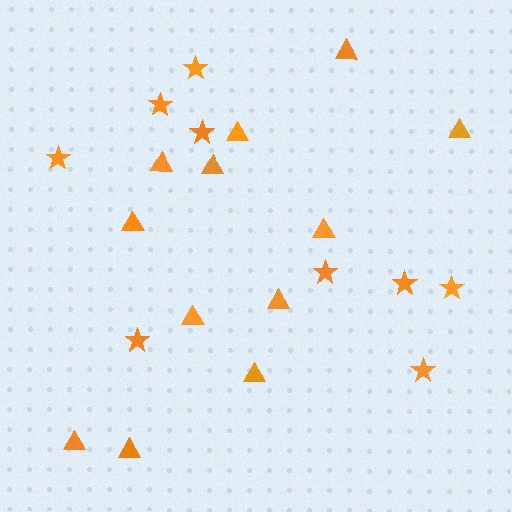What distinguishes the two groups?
There are 2 groups: one group of triangles (12) and one group of stars (9).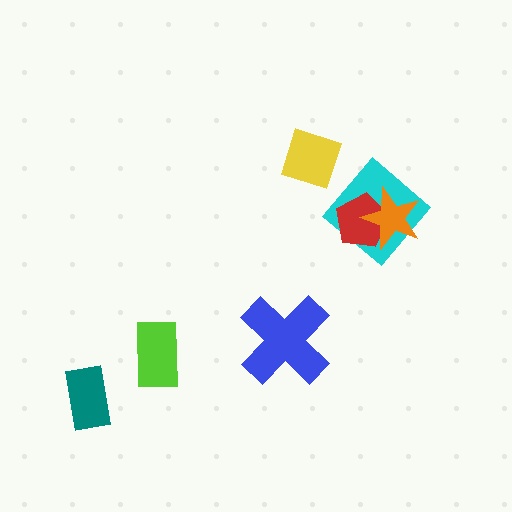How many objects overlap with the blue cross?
0 objects overlap with the blue cross.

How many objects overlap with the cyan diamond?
2 objects overlap with the cyan diamond.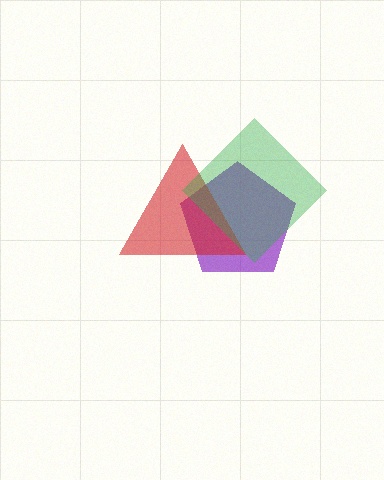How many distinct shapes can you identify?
There are 3 distinct shapes: a purple pentagon, a red triangle, a green diamond.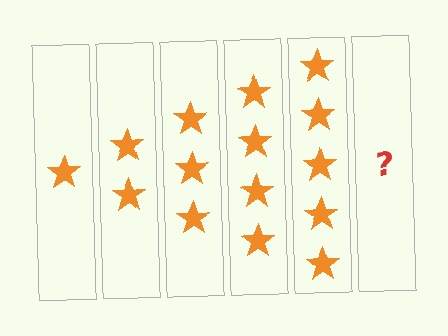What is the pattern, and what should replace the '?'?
The pattern is that each step adds one more star. The '?' should be 6 stars.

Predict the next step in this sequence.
The next step is 6 stars.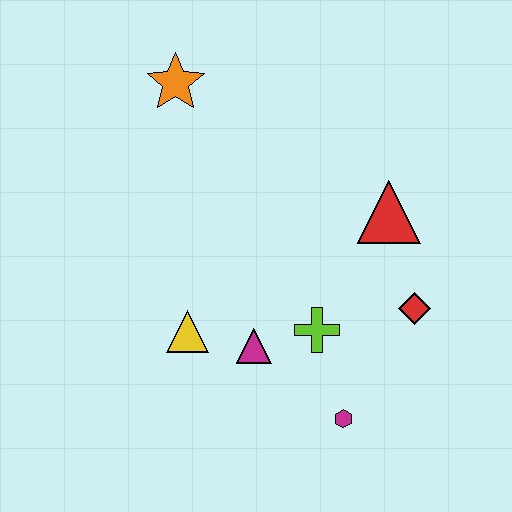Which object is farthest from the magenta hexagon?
The orange star is farthest from the magenta hexagon.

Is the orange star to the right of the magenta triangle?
No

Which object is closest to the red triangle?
The red diamond is closest to the red triangle.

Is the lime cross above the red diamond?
No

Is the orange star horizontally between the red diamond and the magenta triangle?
No